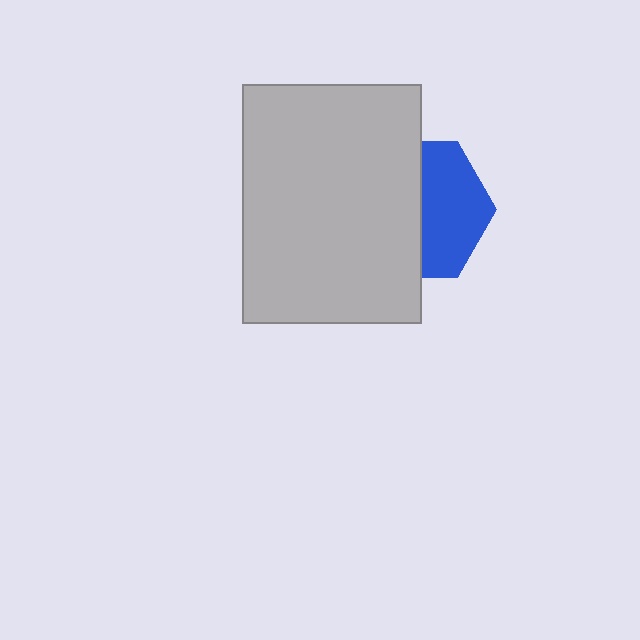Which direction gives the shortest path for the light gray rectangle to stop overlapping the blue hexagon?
Moving left gives the shortest separation.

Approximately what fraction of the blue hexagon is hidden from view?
Roughly 53% of the blue hexagon is hidden behind the light gray rectangle.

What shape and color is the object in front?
The object in front is a light gray rectangle.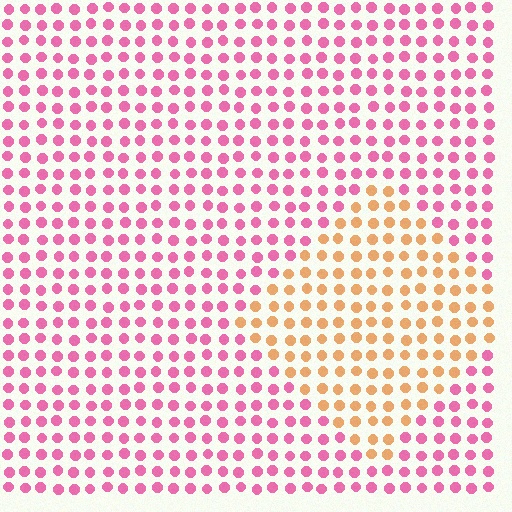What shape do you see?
I see a diamond.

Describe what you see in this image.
The image is filled with small pink elements in a uniform arrangement. A diamond-shaped region is visible where the elements are tinted to a slightly different hue, forming a subtle color boundary.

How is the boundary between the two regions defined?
The boundary is defined purely by a slight shift in hue (about 60 degrees). Spacing, size, and orientation are identical on both sides.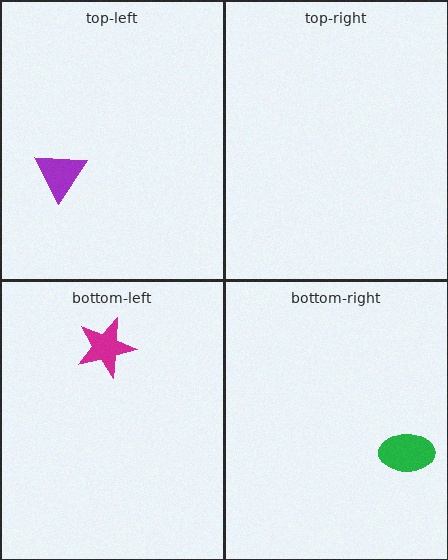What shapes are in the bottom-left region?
The magenta star.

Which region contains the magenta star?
The bottom-left region.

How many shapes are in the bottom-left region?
1.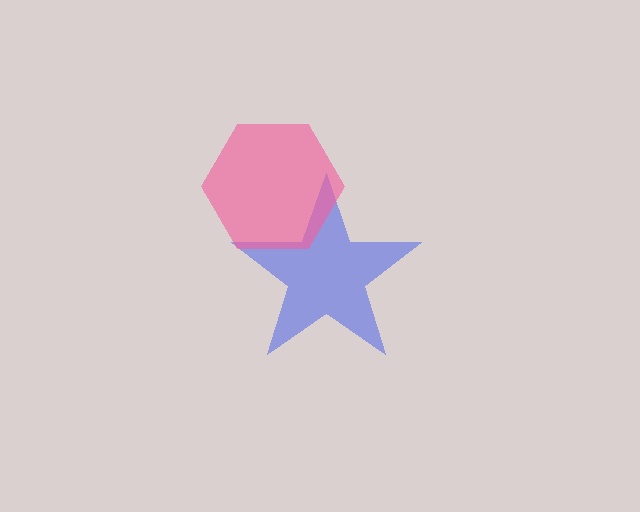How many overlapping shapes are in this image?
There are 2 overlapping shapes in the image.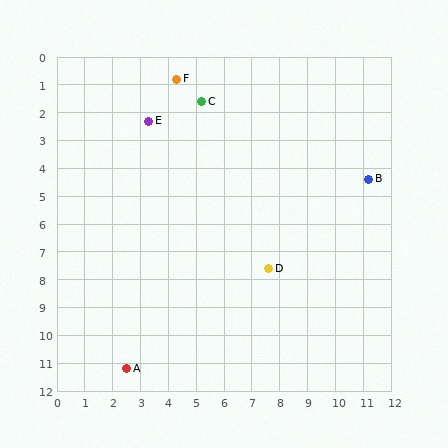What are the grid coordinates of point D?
Point D is at approximately (7.6, 7.6).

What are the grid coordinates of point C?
Point C is at approximately (5.2, 1.6).